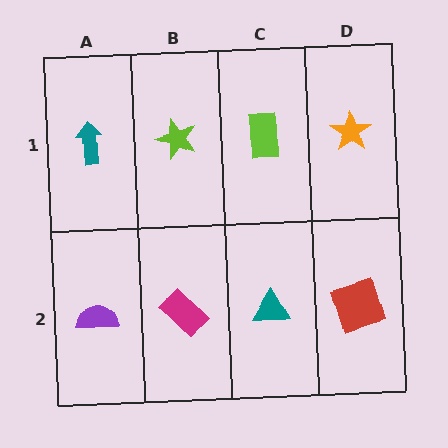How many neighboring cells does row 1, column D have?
2.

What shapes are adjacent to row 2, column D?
An orange star (row 1, column D), a teal triangle (row 2, column C).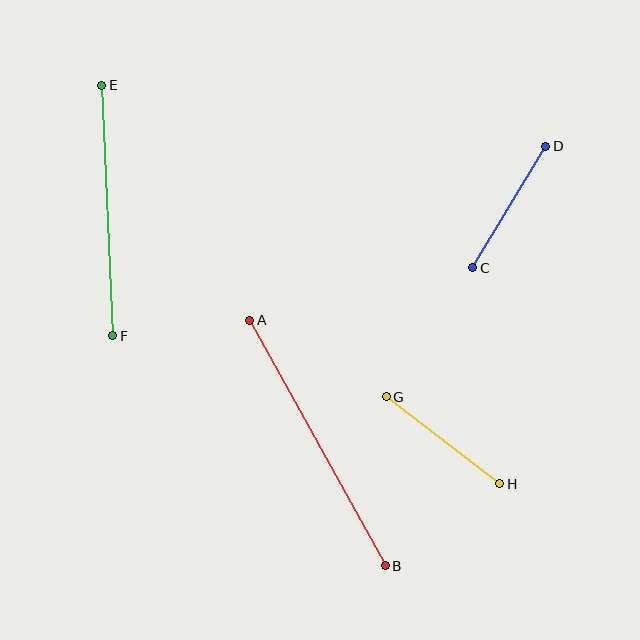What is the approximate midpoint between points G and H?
The midpoint is at approximately (443, 440) pixels.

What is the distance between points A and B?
The distance is approximately 280 pixels.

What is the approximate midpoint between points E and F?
The midpoint is at approximately (107, 210) pixels.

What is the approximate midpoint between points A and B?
The midpoint is at approximately (318, 443) pixels.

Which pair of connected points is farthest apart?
Points A and B are farthest apart.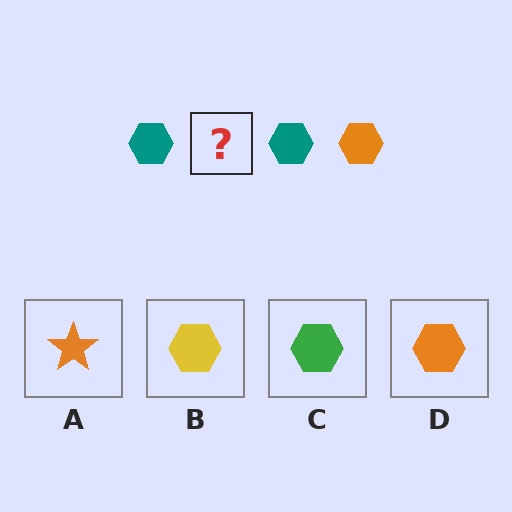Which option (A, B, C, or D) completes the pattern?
D.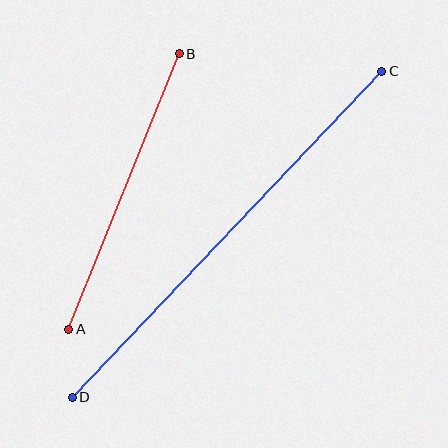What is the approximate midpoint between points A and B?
The midpoint is at approximately (124, 192) pixels.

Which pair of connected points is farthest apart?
Points C and D are farthest apart.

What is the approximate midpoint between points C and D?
The midpoint is at approximately (227, 234) pixels.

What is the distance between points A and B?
The distance is approximately 296 pixels.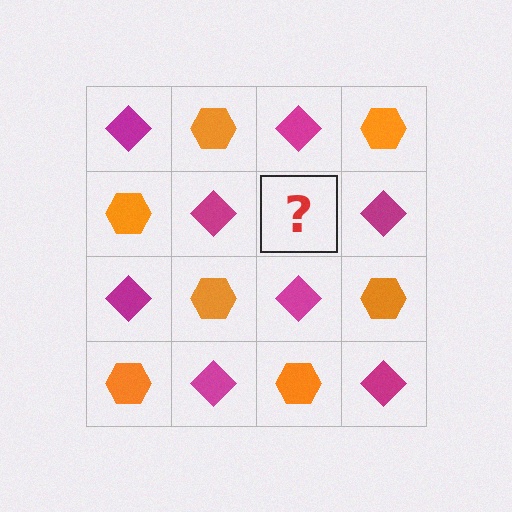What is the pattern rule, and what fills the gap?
The rule is that it alternates magenta diamond and orange hexagon in a checkerboard pattern. The gap should be filled with an orange hexagon.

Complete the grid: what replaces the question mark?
The question mark should be replaced with an orange hexagon.